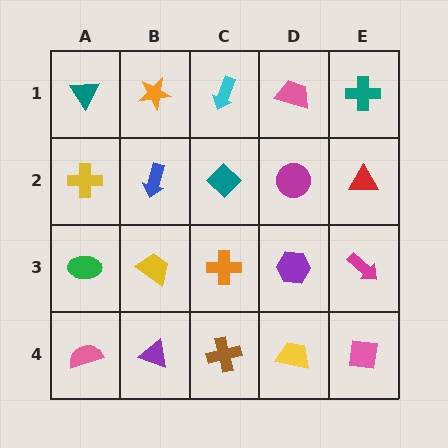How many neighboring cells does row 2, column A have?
3.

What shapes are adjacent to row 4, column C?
An orange cross (row 3, column C), a purple triangle (row 4, column B), a yellow trapezoid (row 4, column D).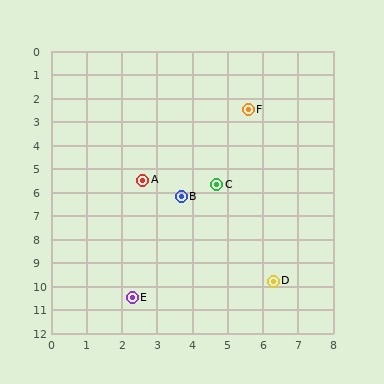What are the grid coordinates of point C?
Point C is at approximately (4.7, 5.7).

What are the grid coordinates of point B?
Point B is at approximately (3.7, 6.2).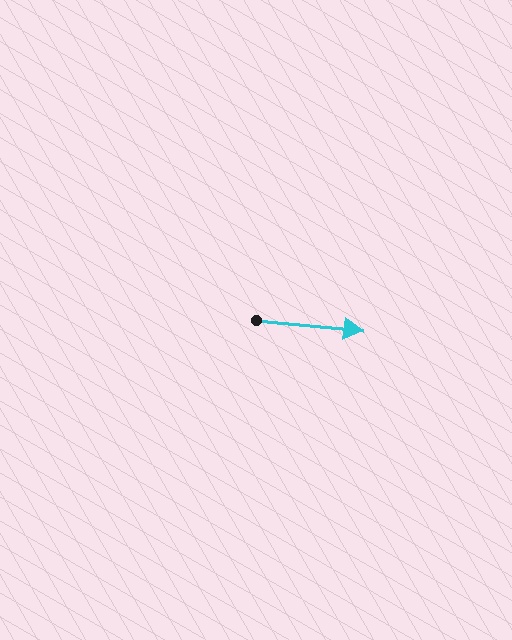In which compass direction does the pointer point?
East.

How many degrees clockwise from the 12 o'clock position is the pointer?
Approximately 96 degrees.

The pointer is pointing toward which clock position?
Roughly 3 o'clock.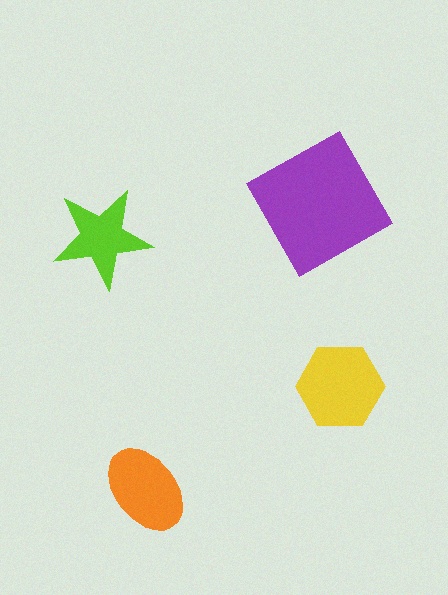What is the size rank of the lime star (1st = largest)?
4th.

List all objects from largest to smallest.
The purple square, the yellow hexagon, the orange ellipse, the lime star.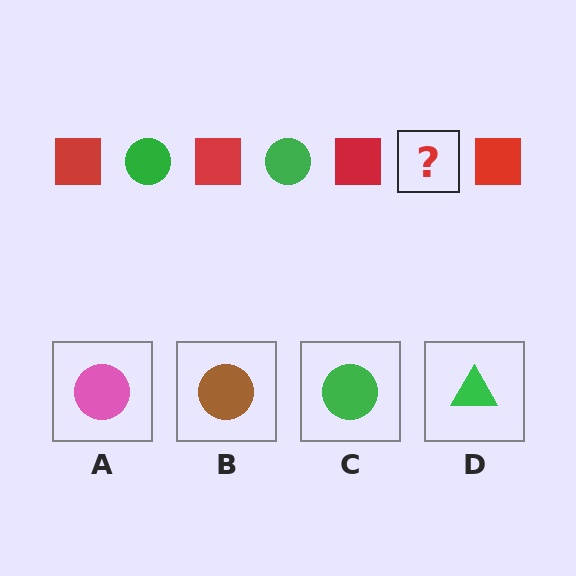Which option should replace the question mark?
Option C.